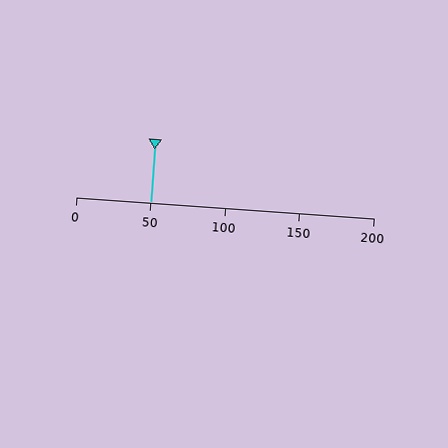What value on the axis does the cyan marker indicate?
The marker indicates approximately 50.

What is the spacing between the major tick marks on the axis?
The major ticks are spaced 50 apart.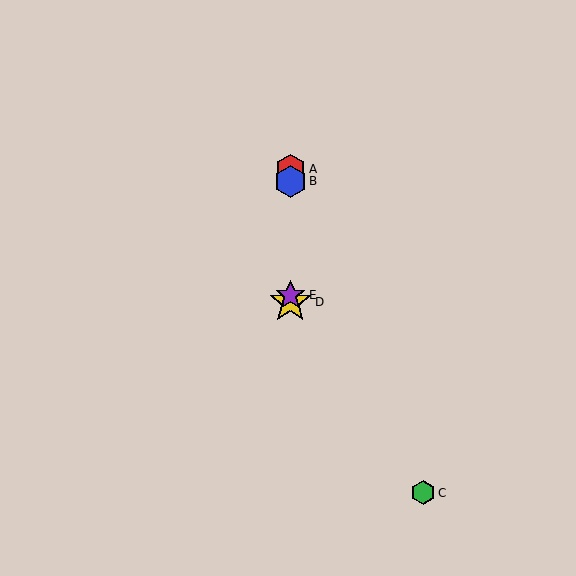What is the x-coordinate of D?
Object D is at x≈290.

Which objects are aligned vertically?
Objects A, B, D, E are aligned vertically.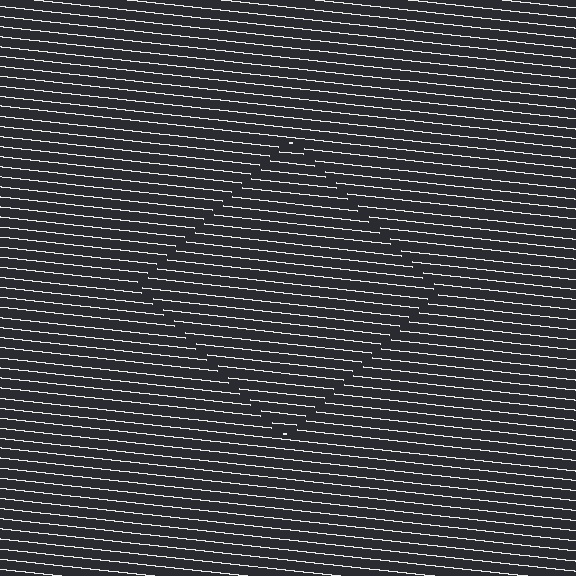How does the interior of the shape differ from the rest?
The interior of the shape contains the same grating, shifted by half a period — the contour is defined by the phase discontinuity where line-ends from the inner and outer gratings abut.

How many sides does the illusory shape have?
4 sides — the line-ends trace a square.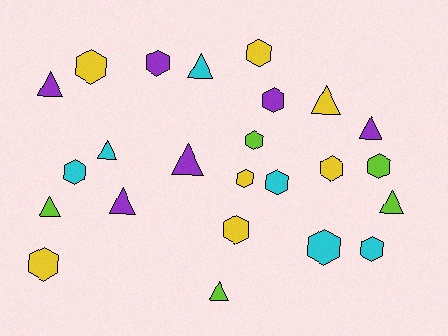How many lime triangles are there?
There are 3 lime triangles.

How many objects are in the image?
There are 24 objects.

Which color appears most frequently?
Yellow, with 7 objects.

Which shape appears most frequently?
Hexagon, with 14 objects.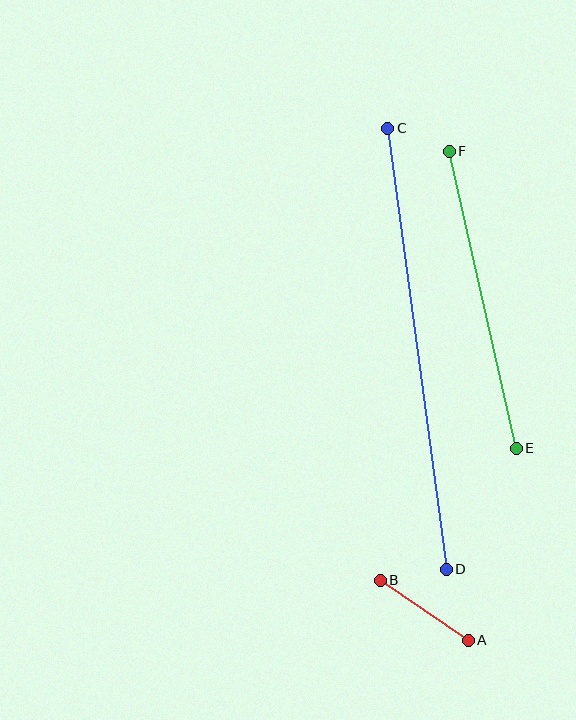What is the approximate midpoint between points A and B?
The midpoint is at approximately (424, 610) pixels.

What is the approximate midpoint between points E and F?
The midpoint is at approximately (483, 300) pixels.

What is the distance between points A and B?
The distance is approximately 106 pixels.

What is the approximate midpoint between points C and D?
The midpoint is at approximately (417, 349) pixels.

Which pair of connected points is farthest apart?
Points C and D are farthest apart.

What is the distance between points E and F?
The distance is approximately 305 pixels.